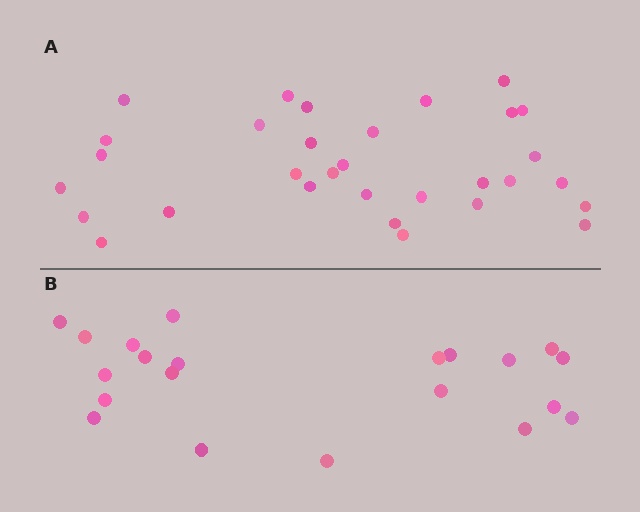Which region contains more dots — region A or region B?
Region A (the top region) has more dots.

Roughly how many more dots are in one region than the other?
Region A has roughly 10 or so more dots than region B.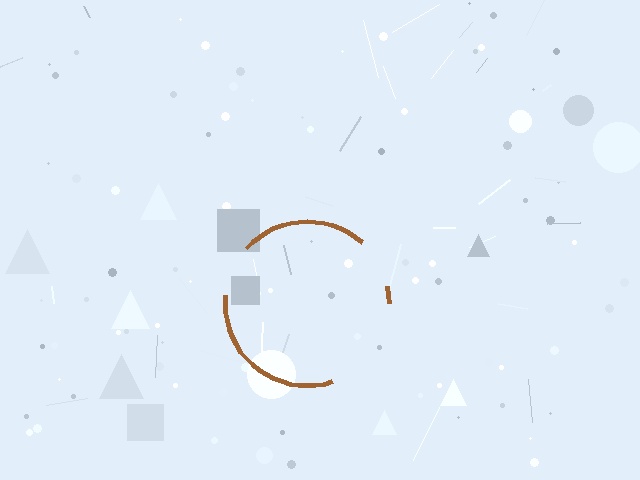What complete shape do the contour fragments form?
The contour fragments form a circle.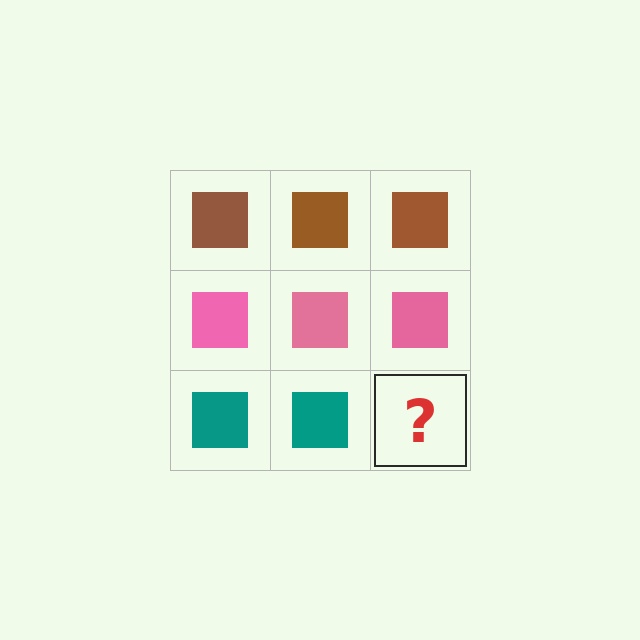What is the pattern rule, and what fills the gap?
The rule is that each row has a consistent color. The gap should be filled with a teal square.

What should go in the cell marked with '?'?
The missing cell should contain a teal square.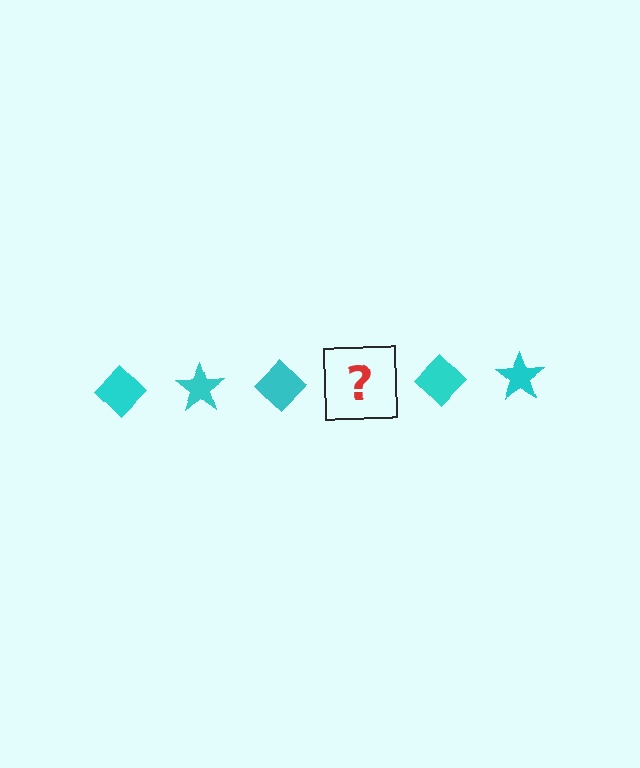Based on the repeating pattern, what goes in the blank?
The blank should be a cyan star.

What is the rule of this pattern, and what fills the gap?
The rule is that the pattern cycles through diamond, star shapes in cyan. The gap should be filled with a cyan star.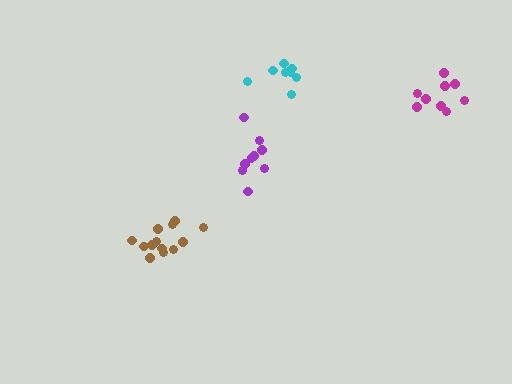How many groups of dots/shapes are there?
There are 4 groups.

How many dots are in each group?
Group 1: 13 dots, Group 2: 9 dots, Group 3: 9 dots, Group 4: 8 dots (39 total).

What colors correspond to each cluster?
The clusters are colored: brown, magenta, purple, cyan.